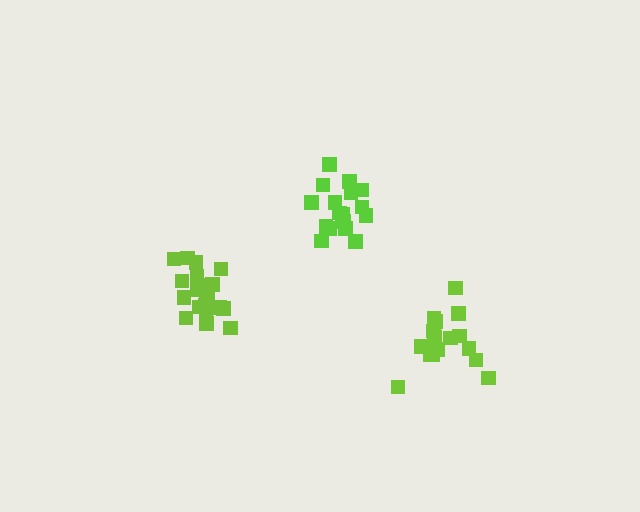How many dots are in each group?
Group 1: 17 dots, Group 2: 20 dots, Group 3: 19 dots (56 total).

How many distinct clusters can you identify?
There are 3 distinct clusters.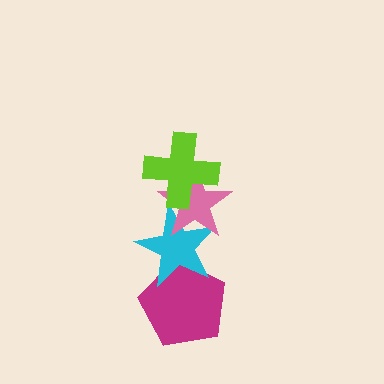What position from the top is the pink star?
The pink star is 2nd from the top.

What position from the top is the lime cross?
The lime cross is 1st from the top.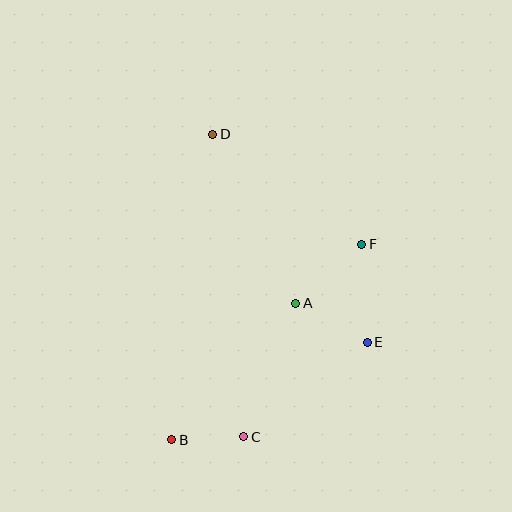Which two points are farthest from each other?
Points B and D are farthest from each other.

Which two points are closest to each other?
Points B and C are closest to each other.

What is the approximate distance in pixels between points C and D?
The distance between C and D is approximately 304 pixels.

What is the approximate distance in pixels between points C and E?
The distance between C and E is approximately 155 pixels.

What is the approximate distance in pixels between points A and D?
The distance between A and D is approximately 188 pixels.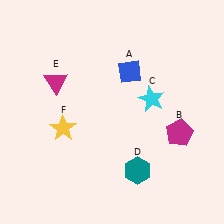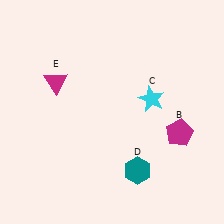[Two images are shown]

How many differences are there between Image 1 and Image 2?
There are 2 differences between the two images.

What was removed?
The blue diamond (A), the yellow star (F) were removed in Image 2.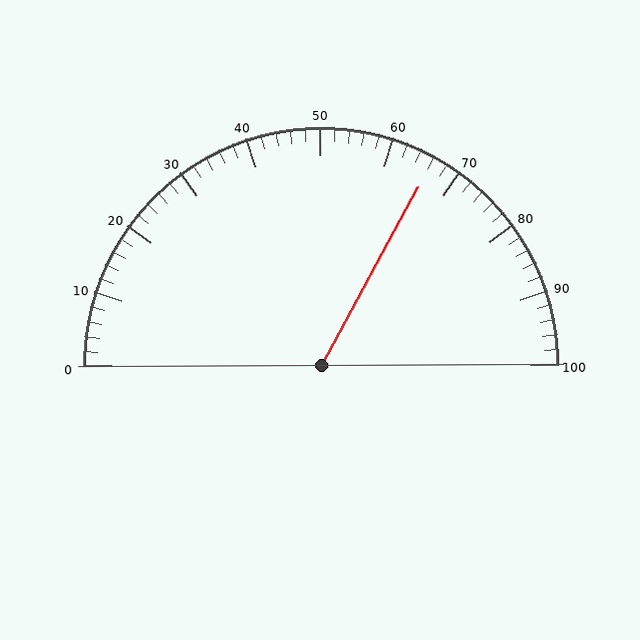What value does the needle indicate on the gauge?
The needle indicates approximately 66.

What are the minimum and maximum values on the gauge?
The gauge ranges from 0 to 100.